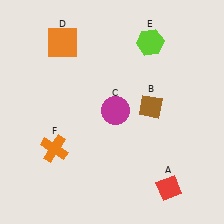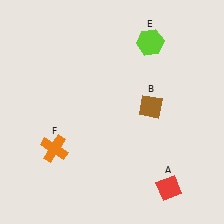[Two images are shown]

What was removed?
The orange square (D), the magenta circle (C) were removed in Image 2.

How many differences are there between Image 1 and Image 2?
There are 2 differences between the two images.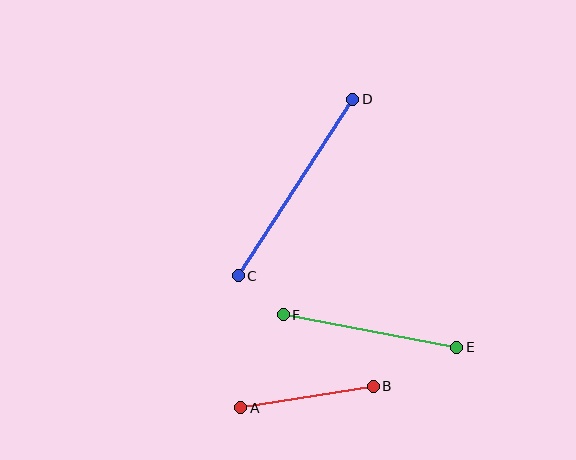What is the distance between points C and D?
The distance is approximately 210 pixels.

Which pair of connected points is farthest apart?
Points C and D are farthest apart.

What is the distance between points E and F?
The distance is approximately 177 pixels.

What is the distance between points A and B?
The distance is approximately 134 pixels.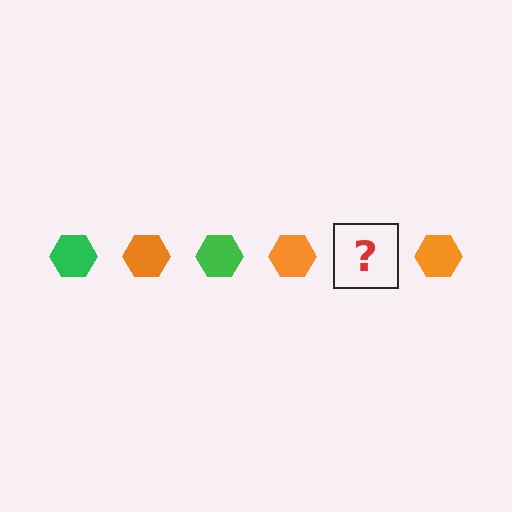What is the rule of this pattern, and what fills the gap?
The rule is that the pattern cycles through green, orange hexagons. The gap should be filled with a green hexagon.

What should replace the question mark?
The question mark should be replaced with a green hexagon.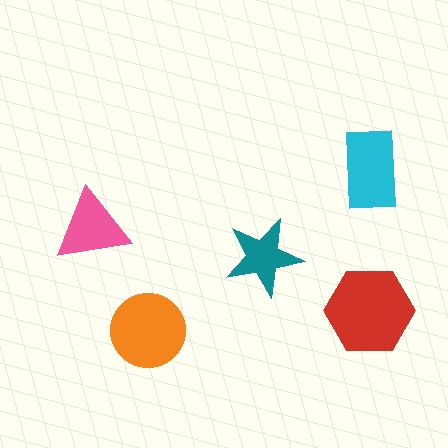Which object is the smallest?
The teal star.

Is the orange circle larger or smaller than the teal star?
Larger.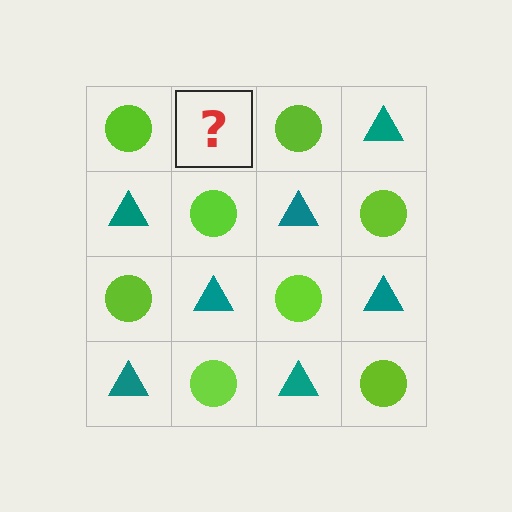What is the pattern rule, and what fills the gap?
The rule is that it alternates lime circle and teal triangle in a checkerboard pattern. The gap should be filled with a teal triangle.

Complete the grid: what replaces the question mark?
The question mark should be replaced with a teal triangle.